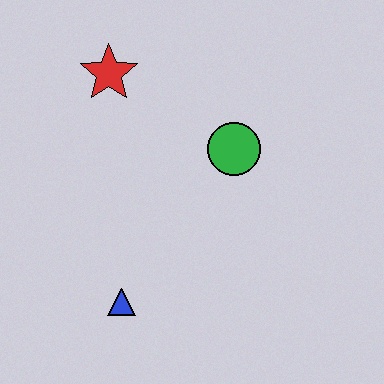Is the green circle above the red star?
No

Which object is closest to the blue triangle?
The green circle is closest to the blue triangle.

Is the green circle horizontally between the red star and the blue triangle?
No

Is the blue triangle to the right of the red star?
Yes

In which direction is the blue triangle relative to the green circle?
The blue triangle is below the green circle.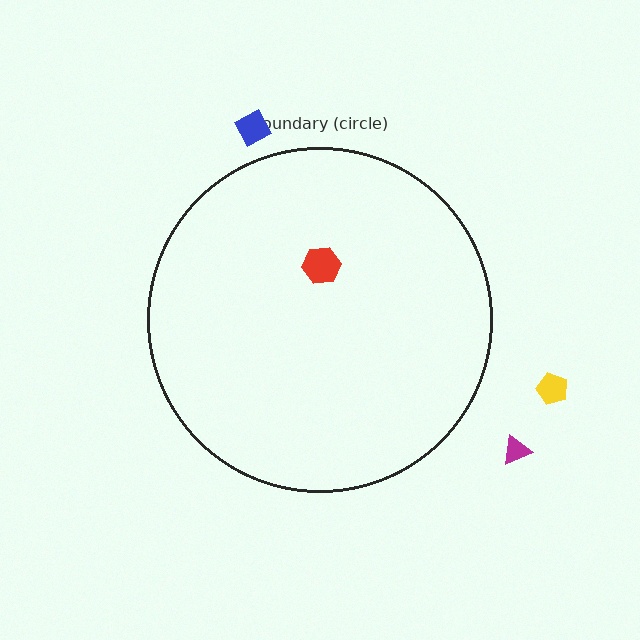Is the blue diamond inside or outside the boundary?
Outside.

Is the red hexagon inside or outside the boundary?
Inside.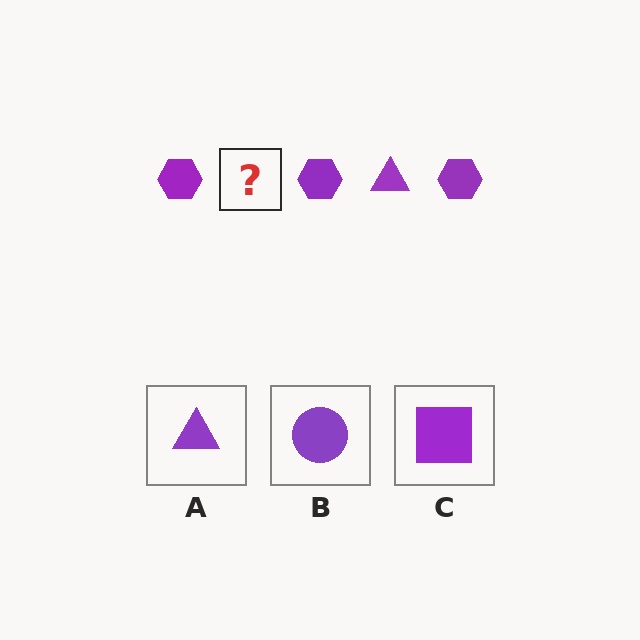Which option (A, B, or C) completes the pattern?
A.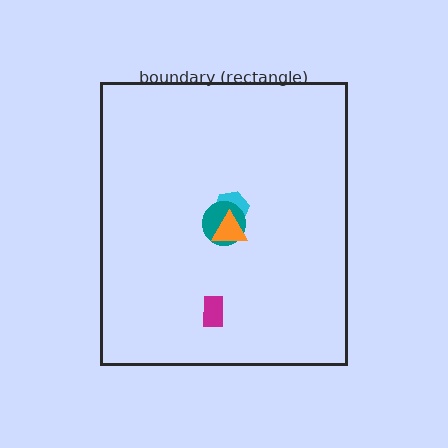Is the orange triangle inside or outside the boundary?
Inside.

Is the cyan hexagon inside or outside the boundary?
Inside.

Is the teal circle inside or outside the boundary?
Inside.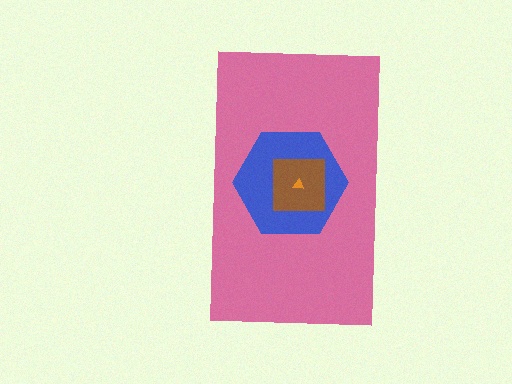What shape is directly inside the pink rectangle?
The blue hexagon.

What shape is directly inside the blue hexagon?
The brown square.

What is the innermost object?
The orange triangle.